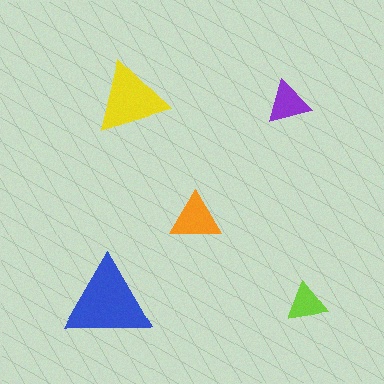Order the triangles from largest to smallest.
the blue one, the yellow one, the orange one, the purple one, the lime one.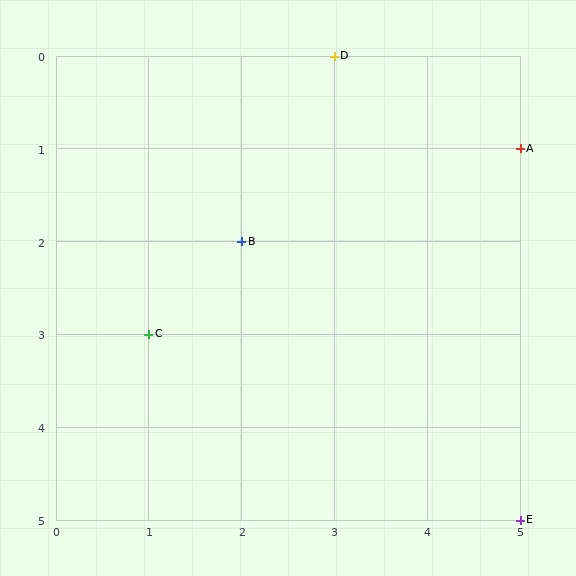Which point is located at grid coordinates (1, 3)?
Point C is at (1, 3).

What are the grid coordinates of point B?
Point B is at grid coordinates (2, 2).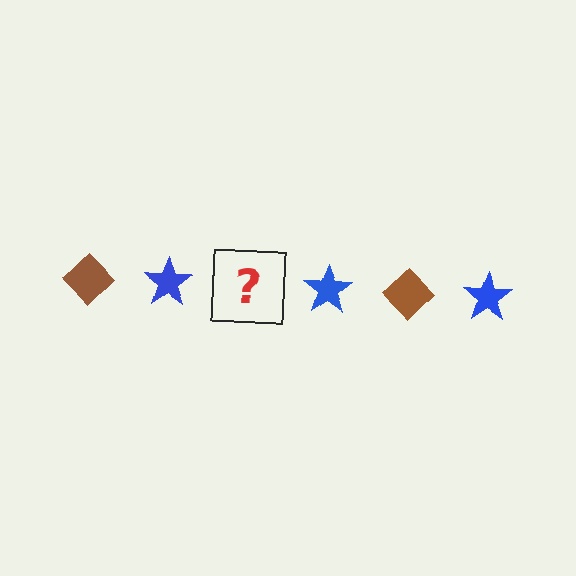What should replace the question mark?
The question mark should be replaced with a brown diamond.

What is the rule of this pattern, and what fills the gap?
The rule is that the pattern alternates between brown diamond and blue star. The gap should be filled with a brown diamond.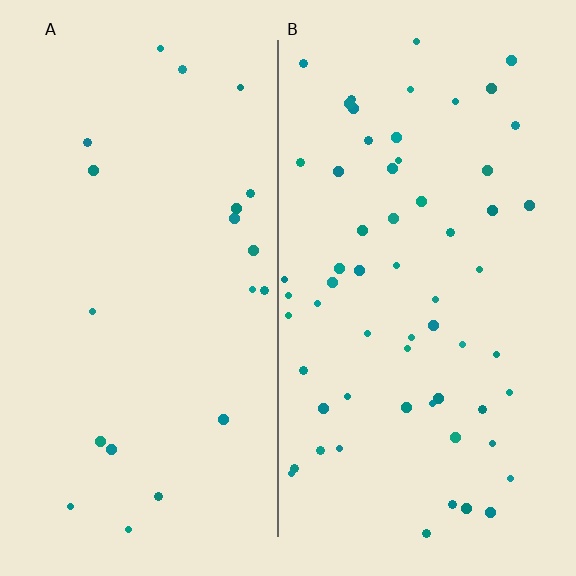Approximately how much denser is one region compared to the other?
Approximately 3.0× — region B over region A.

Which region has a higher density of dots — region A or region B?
B (the right).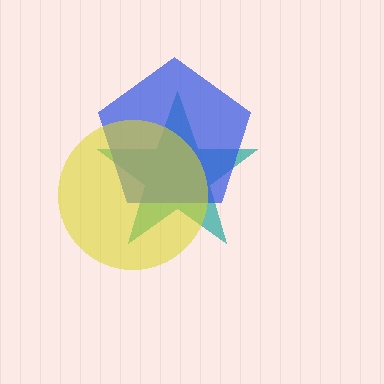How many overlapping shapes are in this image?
There are 3 overlapping shapes in the image.